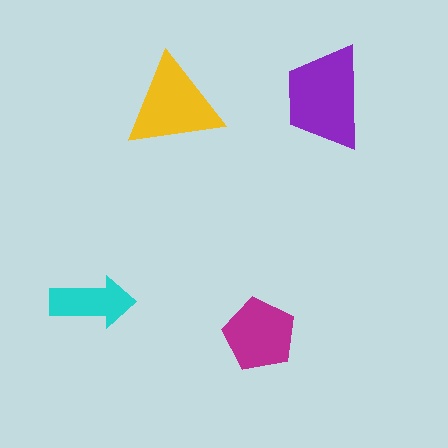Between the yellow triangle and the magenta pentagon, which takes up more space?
The yellow triangle.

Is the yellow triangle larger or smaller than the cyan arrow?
Larger.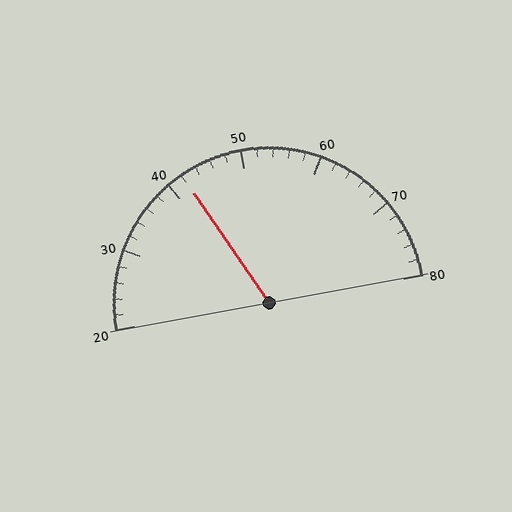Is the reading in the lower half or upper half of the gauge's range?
The reading is in the lower half of the range (20 to 80).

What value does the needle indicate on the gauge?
The needle indicates approximately 42.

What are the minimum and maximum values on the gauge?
The gauge ranges from 20 to 80.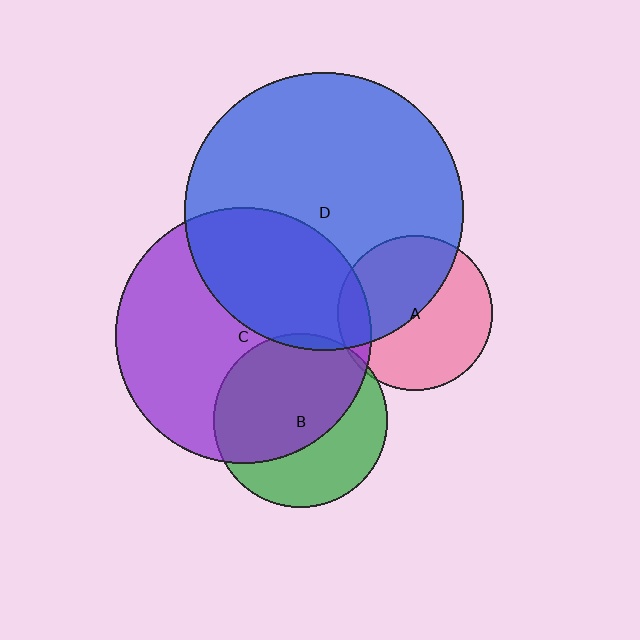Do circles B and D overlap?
Yes.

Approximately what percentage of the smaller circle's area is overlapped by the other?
Approximately 5%.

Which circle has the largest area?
Circle D (blue).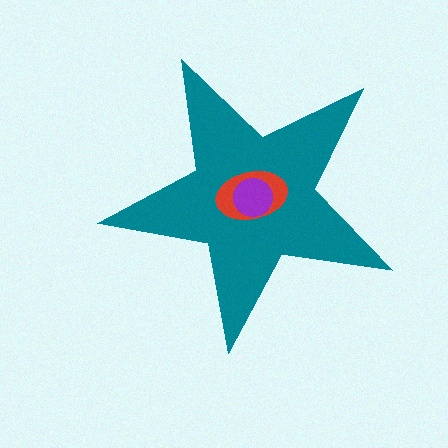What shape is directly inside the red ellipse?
The purple circle.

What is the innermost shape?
The purple circle.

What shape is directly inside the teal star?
The red ellipse.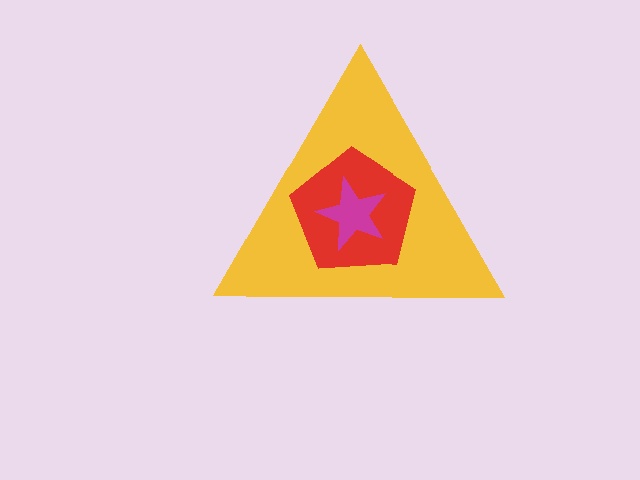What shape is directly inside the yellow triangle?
The red pentagon.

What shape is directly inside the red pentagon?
The magenta star.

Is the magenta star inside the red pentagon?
Yes.